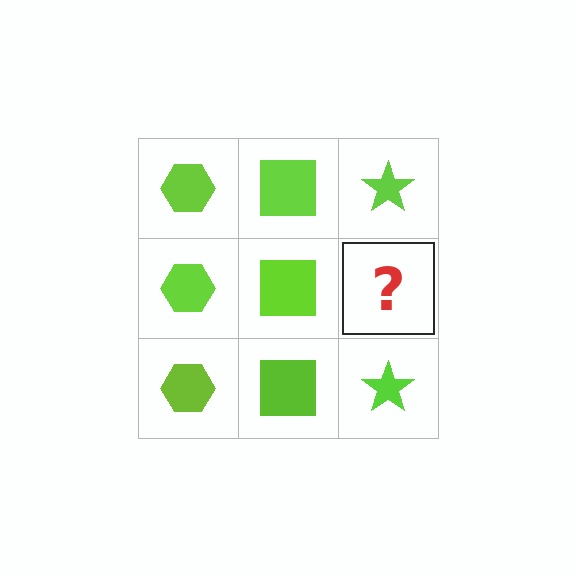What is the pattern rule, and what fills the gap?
The rule is that each column has a consistent shape. The gap should be filled with a lime star.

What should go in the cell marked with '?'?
The missing cell should contain a lime star.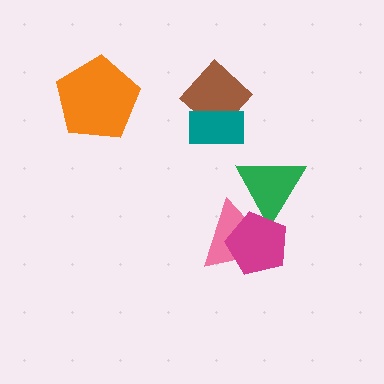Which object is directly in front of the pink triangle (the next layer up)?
The green triangle is directly in front of the pink triangle.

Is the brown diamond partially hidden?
Yes, it is partially covered by another shape.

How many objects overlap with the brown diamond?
1 object overlaps with the brown diamond.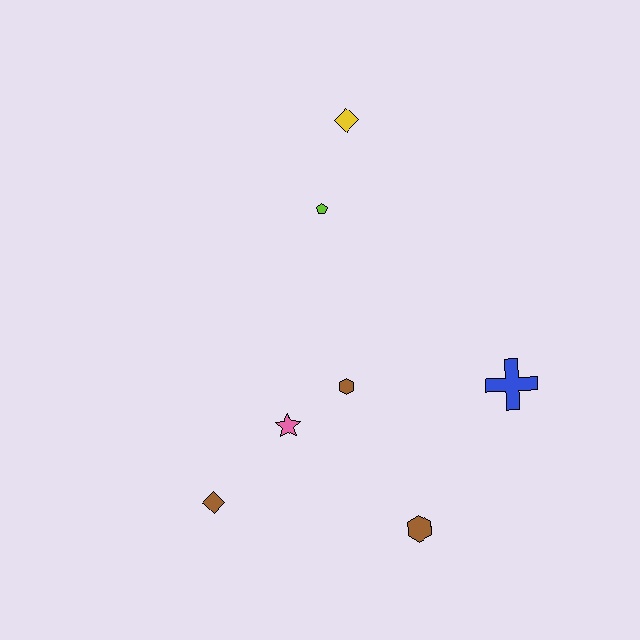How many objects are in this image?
There are 7 objects.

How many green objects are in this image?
There are no green objects.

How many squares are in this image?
There are no squares.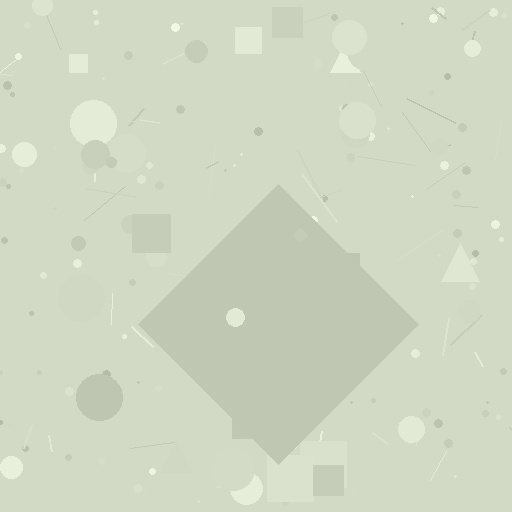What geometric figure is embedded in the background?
A diamond is embedded in the background.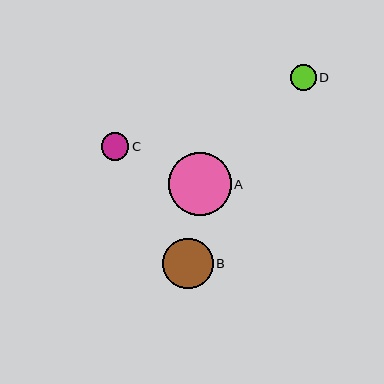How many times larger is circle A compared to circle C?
Circle A is approximately 2.3 times the size of circle C.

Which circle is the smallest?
Circle D is the smallest with a size of approximately 26 pixels.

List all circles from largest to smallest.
From largest to smallest: A, B, C, D.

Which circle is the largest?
Circle A is the largest with a size of approximately 63 pixels.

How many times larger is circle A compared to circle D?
Circle A is approximately 2.5 times the size of circle D.